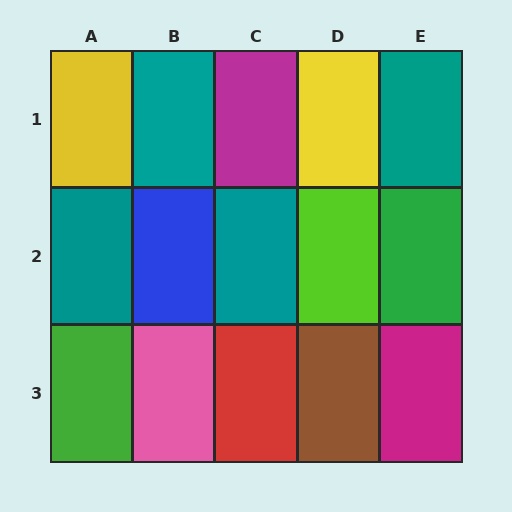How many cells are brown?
1 cell is brown.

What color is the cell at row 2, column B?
Blue.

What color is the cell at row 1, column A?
Yellow.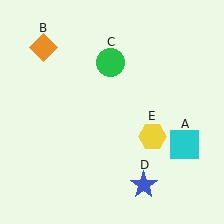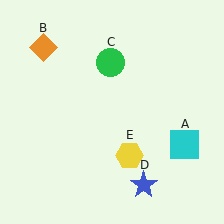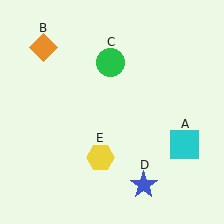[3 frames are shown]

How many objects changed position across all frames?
1 object changed position: yellow hexagon (object E).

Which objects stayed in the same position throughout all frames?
Cyan square (object A) and orange diamond (object B) and green circle (object C) and blue star (object D) remained stationary.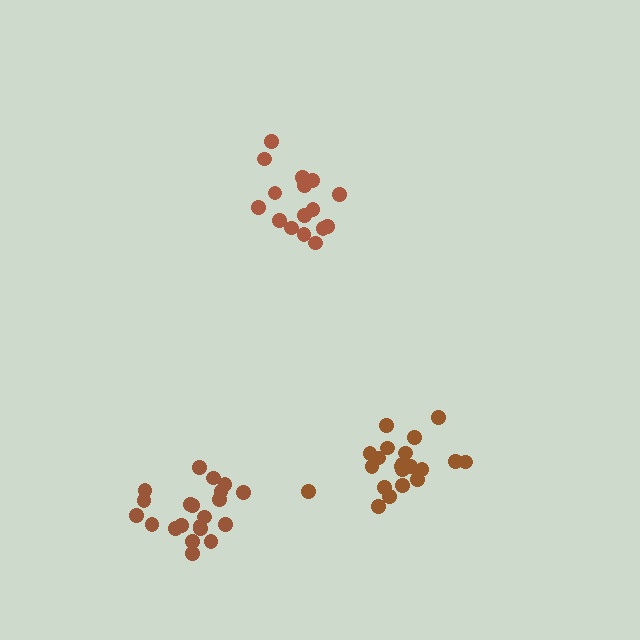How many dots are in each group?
Group 1: 21 dots, Group 2: 21 dots, Group 3: 16 dots (58 total).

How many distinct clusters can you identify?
There are 3 distinct clusters.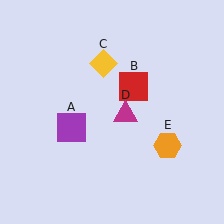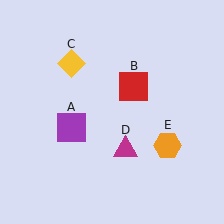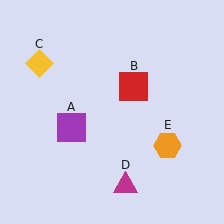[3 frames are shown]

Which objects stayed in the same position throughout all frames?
Purple square (object A) and red square (object B) and orange hexagon (object E) remained stationary.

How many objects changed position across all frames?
2 objects changed position: yellow diamond (object C), magenta triangle (object D).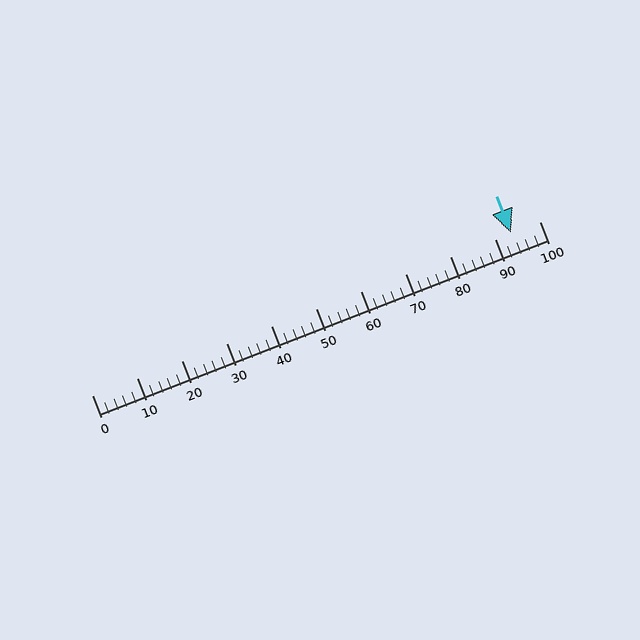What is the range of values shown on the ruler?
The ruler shows values from 0 to 100.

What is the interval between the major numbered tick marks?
The major tick marks are spaced 10 units apart.